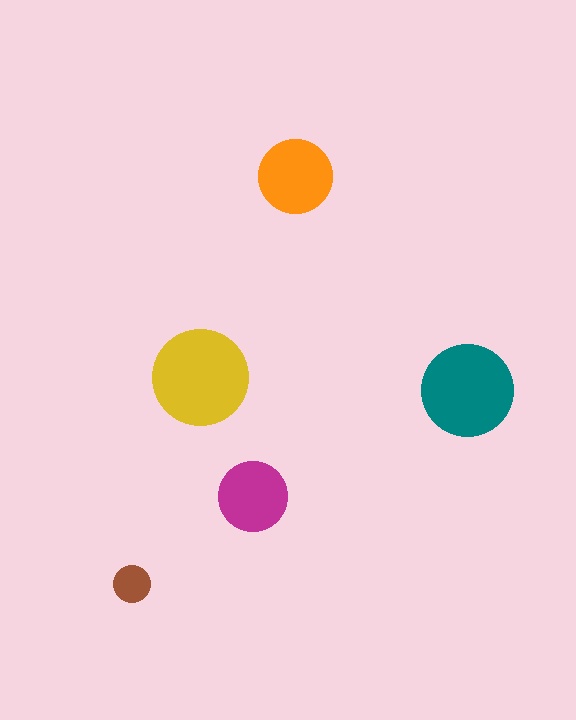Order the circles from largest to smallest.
the yellow one, the teal one, the orange one, the magenta one, the brown one.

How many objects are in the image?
There are 5 objects in the image.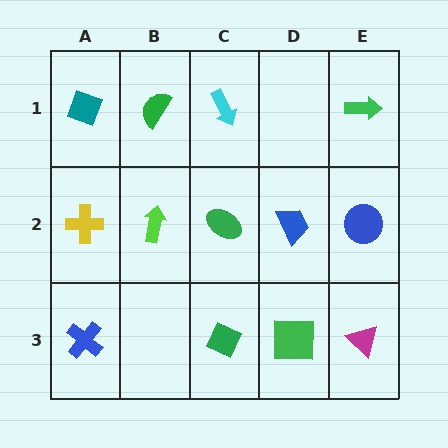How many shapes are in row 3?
4 shapes.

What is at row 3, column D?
A green square.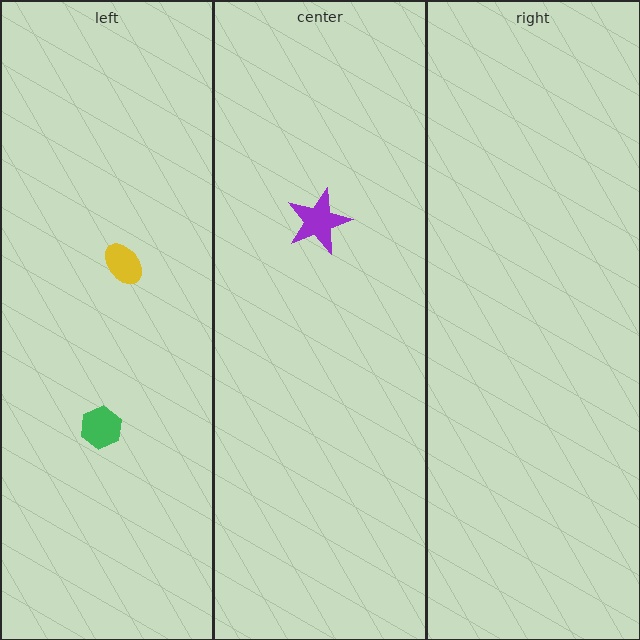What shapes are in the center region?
The purple star.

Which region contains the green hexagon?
The left region.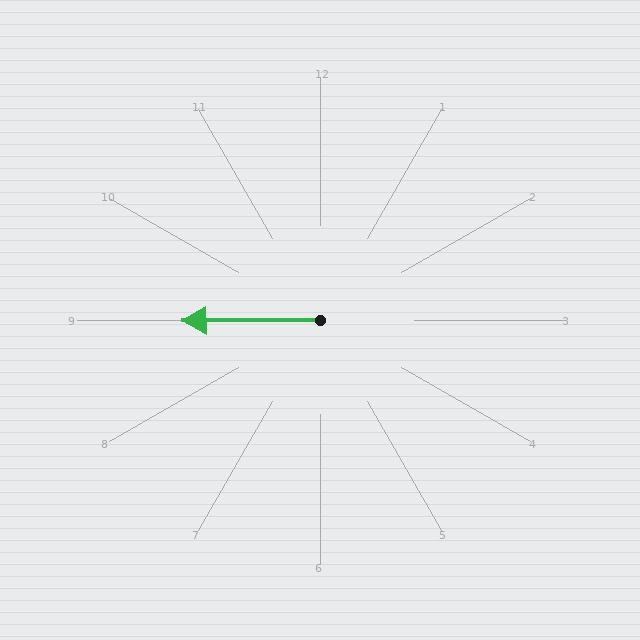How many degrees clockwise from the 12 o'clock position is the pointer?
Approximately 270 degrees.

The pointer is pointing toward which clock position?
Roughly 9 o'clock.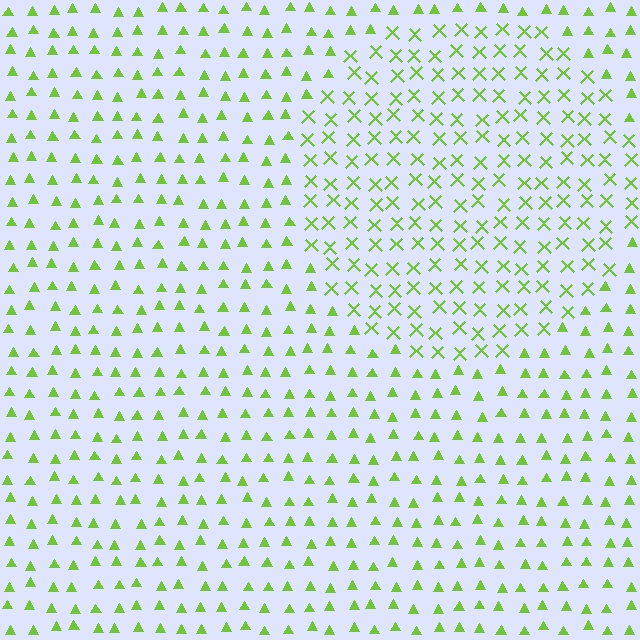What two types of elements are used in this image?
The image uses X marks inside the circle region and triangles outside it.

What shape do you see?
I see a circle.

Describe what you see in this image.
The image is filled with small lime elements arranged in a uniform grid. A circle-shaped region contains X marks, while the surrounding area contains triangles. The boundary is defined purely by the change in element shape.